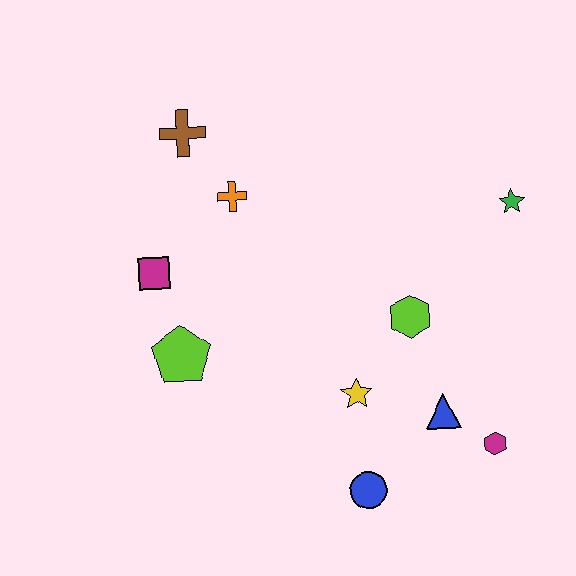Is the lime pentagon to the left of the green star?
Yes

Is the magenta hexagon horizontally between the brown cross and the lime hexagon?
No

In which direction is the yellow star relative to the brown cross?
The yellow star is below the brown cross.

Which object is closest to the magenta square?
The lime pentagon is closest to the magenta square.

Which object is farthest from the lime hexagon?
The brown cross is farthest from the lime hexagon.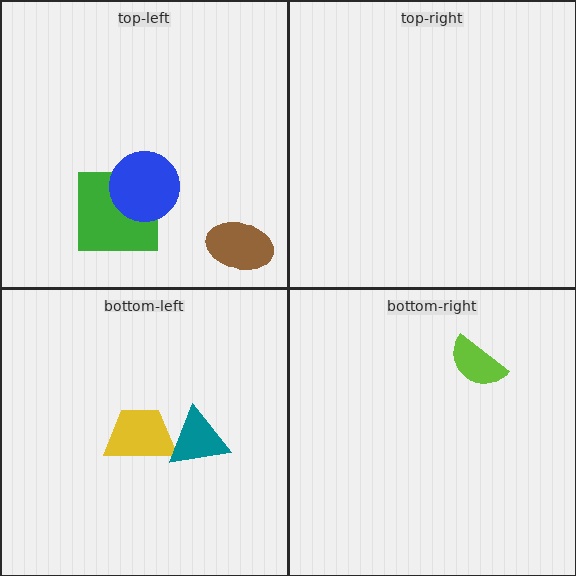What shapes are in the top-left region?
The green square, the blue circle, the brown ellipse.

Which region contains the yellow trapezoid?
The bottom-left region.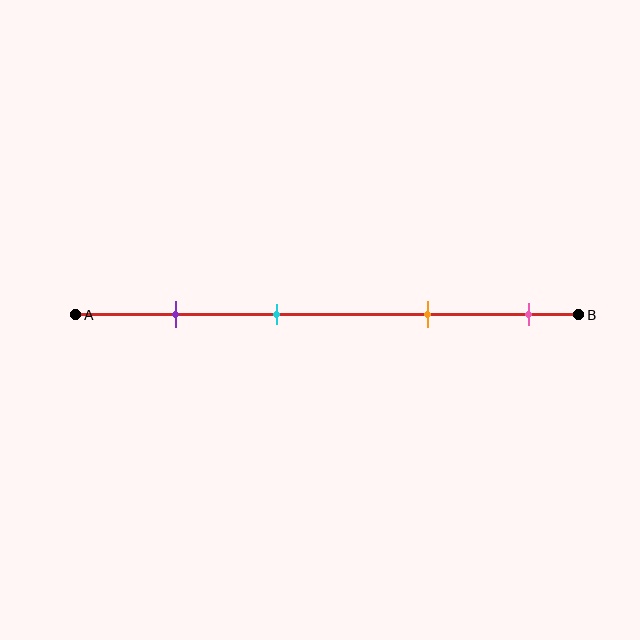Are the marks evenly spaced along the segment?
No, the marks are not evenly spaced.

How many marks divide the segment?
There are 4 marks dividing the segment.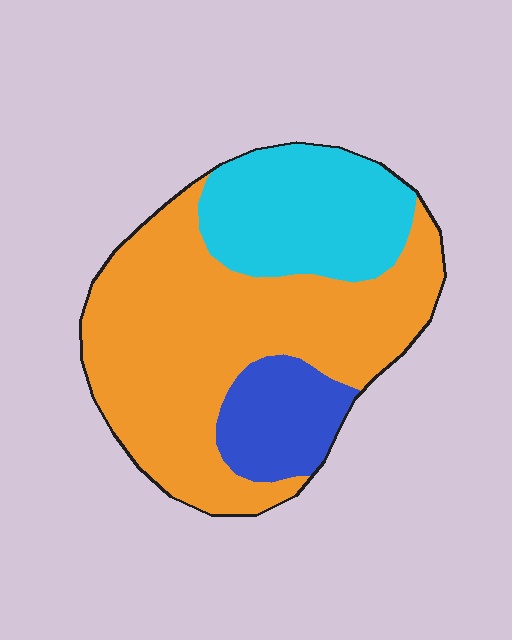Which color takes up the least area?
Blue, at roughly 15%.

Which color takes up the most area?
Orange, at roughly 60%.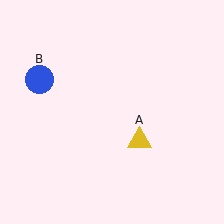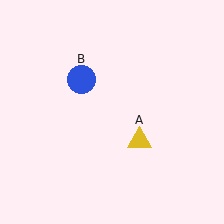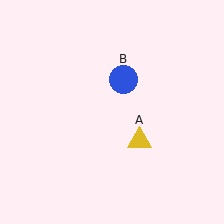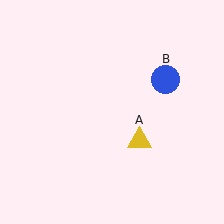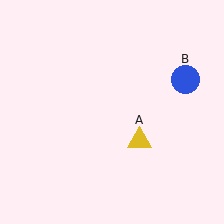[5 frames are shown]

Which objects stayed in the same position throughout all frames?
Yellow triangle (object A) remained stationary.